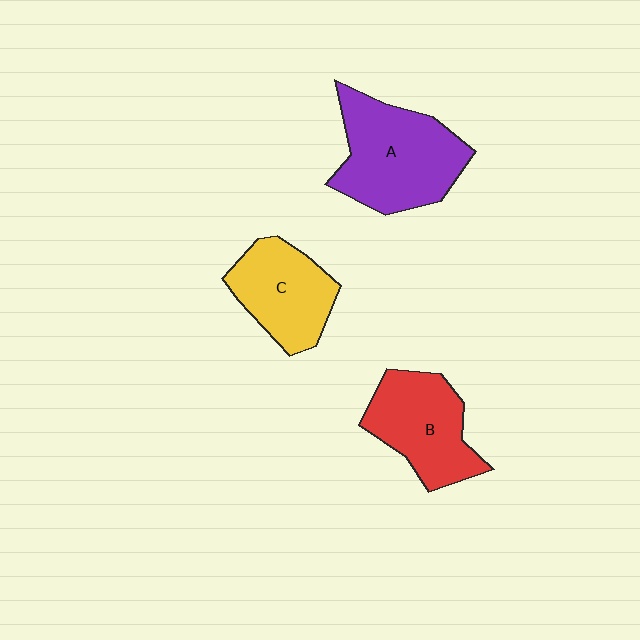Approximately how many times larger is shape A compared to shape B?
Approximately 1.3 times.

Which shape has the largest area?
Shape A (purple).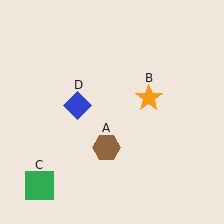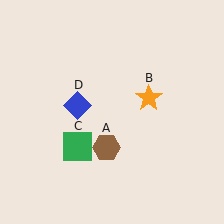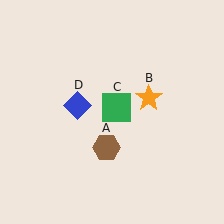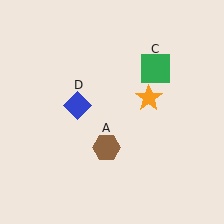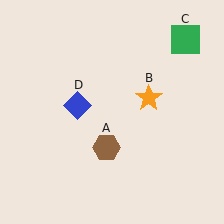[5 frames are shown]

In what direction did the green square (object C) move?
The green square (object C) moved up and to the right.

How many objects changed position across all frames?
1 object changed position: green square (object C).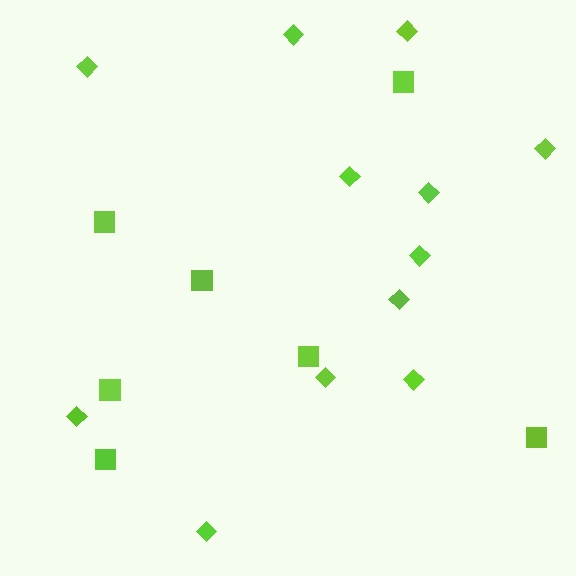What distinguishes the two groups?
There are 2 groups: one group of diamonds (12) and one group of squares (7).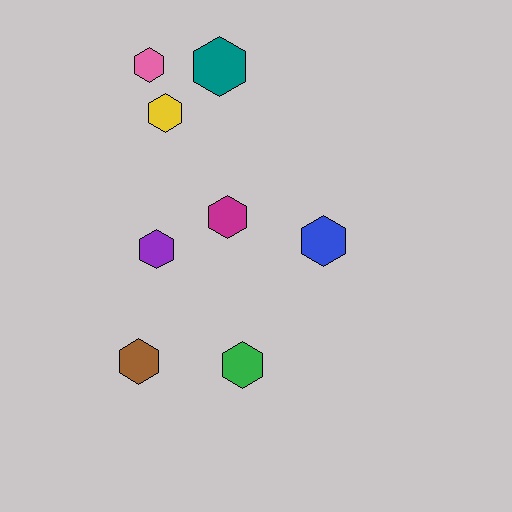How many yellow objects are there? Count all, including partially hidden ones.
There is 1 yellow object.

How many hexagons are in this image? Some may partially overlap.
There are 8 hexagons.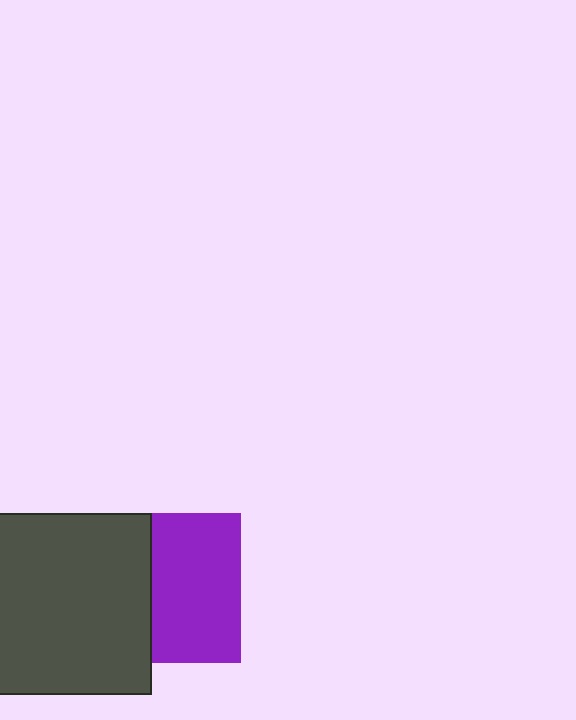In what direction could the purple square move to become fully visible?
The purple square could move right. That would shift it out from behind the dark gray square entirely.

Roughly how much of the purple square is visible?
About half of it is visible (roughly 60%).